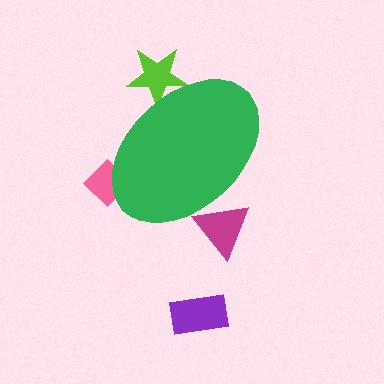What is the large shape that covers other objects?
A green ellipse.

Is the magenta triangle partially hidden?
Yes, the magenta triangle is partially hidden behind the green ellipse.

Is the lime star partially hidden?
Yes, the lime star is partially hidden behind the green ellipse.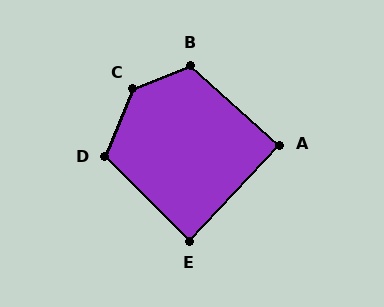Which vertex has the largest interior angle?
C, at approximately 135 degrees.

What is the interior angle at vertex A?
Approximately 89 degrees (approximately right).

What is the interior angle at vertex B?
Approximately 116 degrees (obtuse).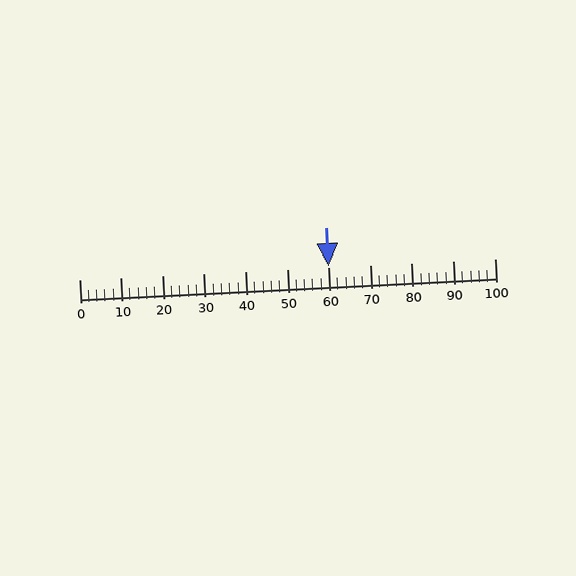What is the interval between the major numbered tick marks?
The major tick marks are spaced 10 units apart.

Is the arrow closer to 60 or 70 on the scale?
The arrow is closer to 60.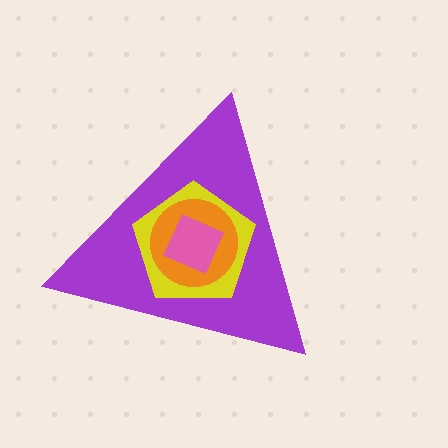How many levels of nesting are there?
4.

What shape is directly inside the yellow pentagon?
The orange circle.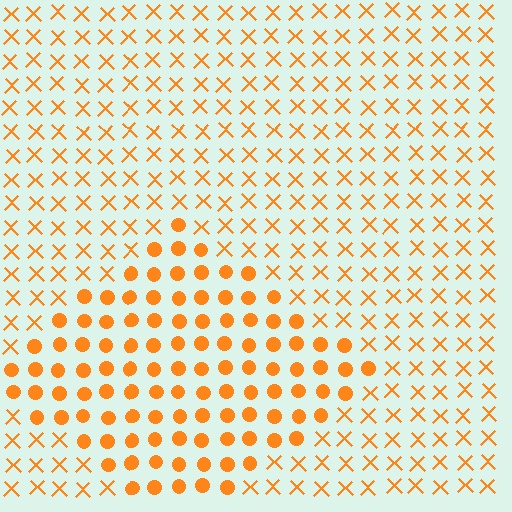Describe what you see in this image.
The image is filled with small orange elements arranged in a uniform grid. A diamond-shaped region contains circles, while the surrounding area contains X marks. The boundary is defined purely by the change in element shape.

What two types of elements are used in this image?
The image uses circles inside the diamond region and X marks outside it.